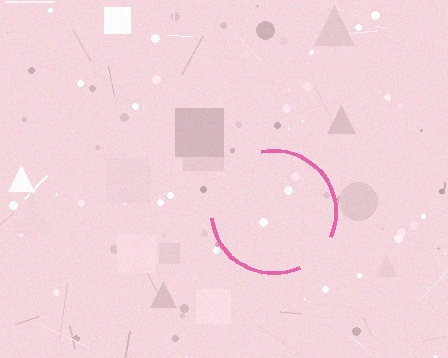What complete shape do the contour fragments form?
The contour fragments form a circle.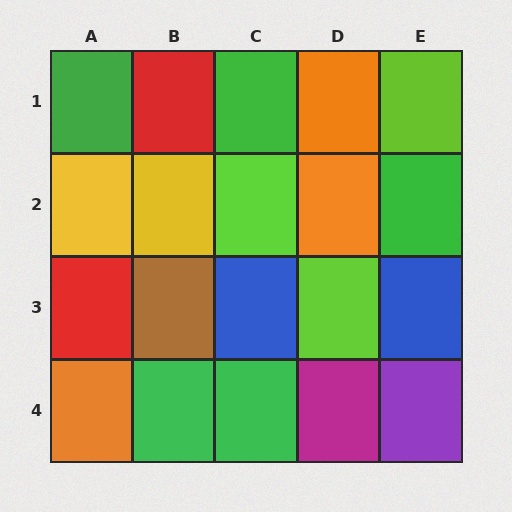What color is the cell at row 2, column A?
Yellow.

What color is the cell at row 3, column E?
Blue.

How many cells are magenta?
1 cell is magenta.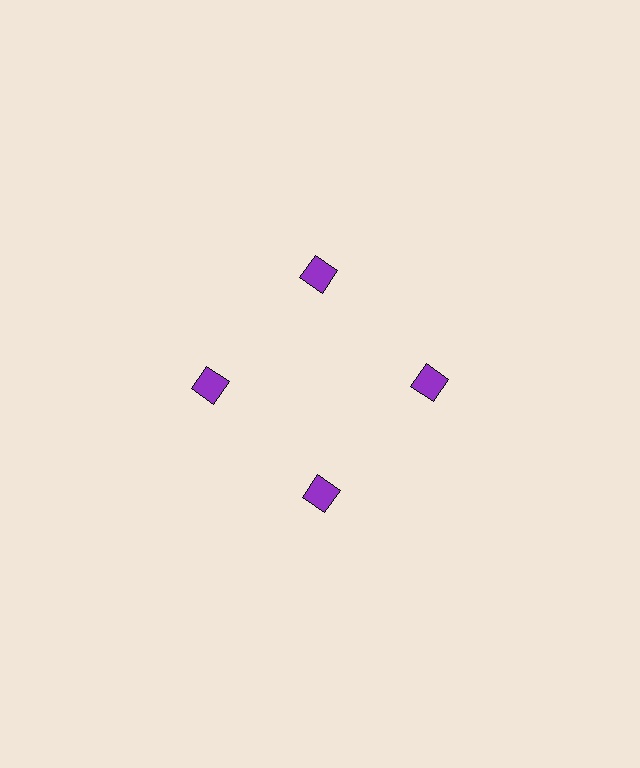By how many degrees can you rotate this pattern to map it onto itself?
The pattern maps onto itself every 90 degrees of rotation.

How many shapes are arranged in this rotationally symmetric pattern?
There are 4 shapes, arranged in 4 groups of 1.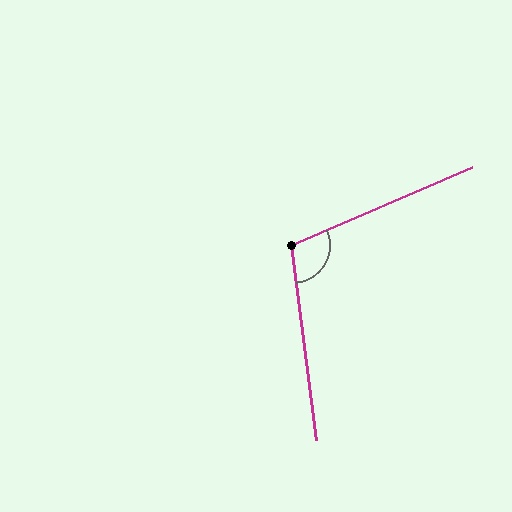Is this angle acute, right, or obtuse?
It is obtuse.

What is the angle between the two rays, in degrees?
Approximately 106 degrees.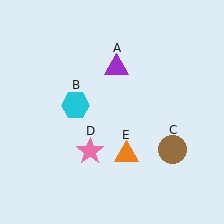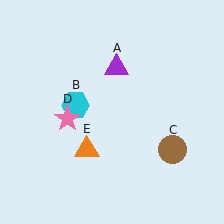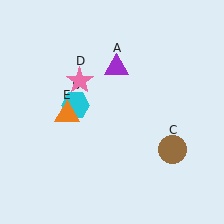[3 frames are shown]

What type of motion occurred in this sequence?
The pink star (object D), orange triangle (object E) rotated clockwise around the center of the scene.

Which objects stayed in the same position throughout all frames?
Purple triangle (object A) and cyan hexagon (object B) and brown circle (object C) remained stationary.